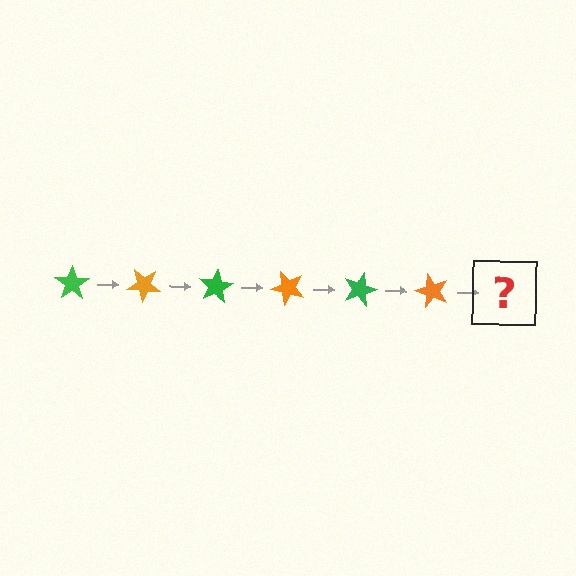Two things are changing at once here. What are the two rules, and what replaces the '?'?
The two rules are that it rotates 40 degrees each step and the color cycles through green and orange. The '?' should be a green star, rotated 240 degrees from the start.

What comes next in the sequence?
The next element should be a green star, rotated 240 degrees from the start.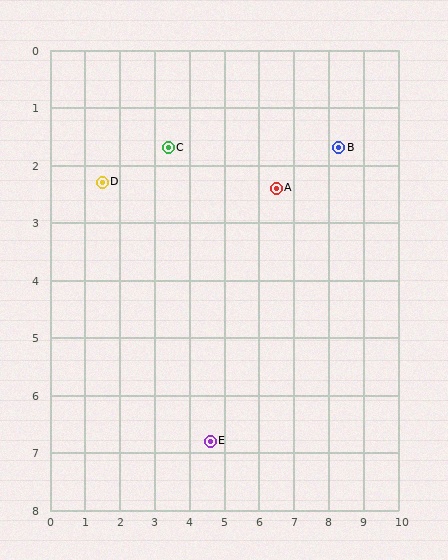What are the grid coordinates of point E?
Point E is at approximately (4.6, 6.8).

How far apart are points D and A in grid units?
Points D and A are about 5.0 grid units apart.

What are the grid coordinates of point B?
Point B is at approximately (8.3, 1.7).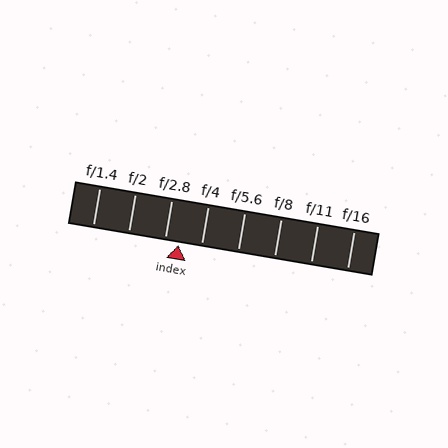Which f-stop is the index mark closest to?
The index mark is closest to f/2.8.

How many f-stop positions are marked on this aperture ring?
There are 8 f-stop positions marked.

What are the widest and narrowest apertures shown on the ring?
The widest aperture shown is f/1.4 and the narrowest is f/16.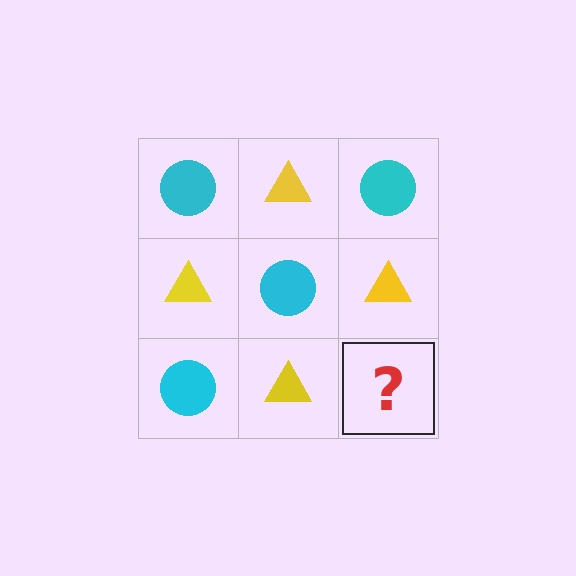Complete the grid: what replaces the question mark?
The question mark should be replaced with a cyan circle.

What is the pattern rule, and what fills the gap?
The rule is that it alternates cyan circle and yellow triangle in a checkerboard pattern. The gap should be filled with a cyan circle.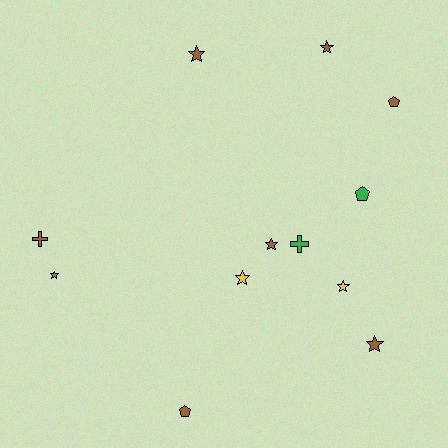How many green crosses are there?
There is 1 green cross.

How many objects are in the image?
There are 12 objects.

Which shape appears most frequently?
Star, with 7 objects.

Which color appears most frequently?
Brown, with 7 objects.